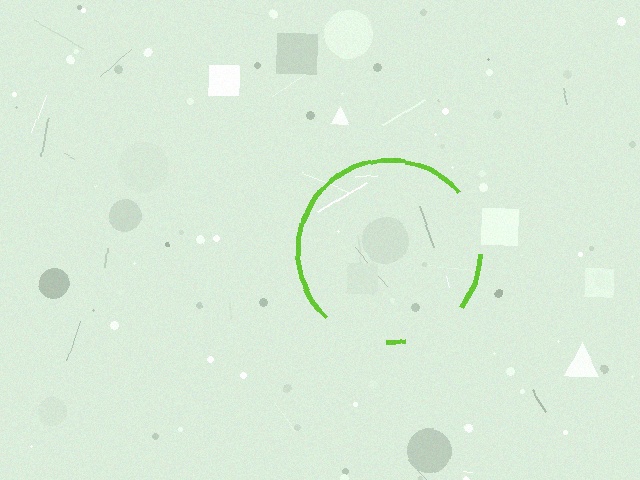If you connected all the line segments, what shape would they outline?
They would outline a circle.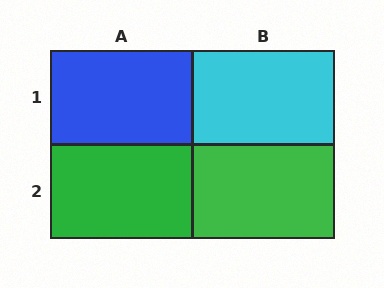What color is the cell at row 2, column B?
Green.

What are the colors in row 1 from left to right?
Blue, cyan.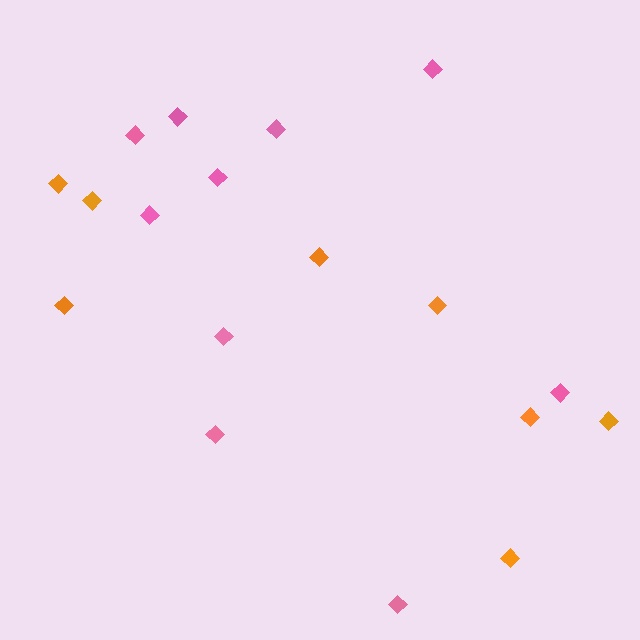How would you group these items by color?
There are 2 groups: one group of orange diamonds (8) and one group of pink diamonds (10).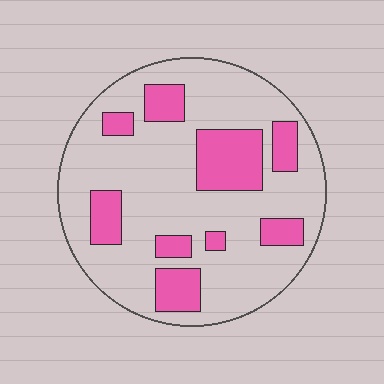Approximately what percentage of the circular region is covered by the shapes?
Approximately 25%.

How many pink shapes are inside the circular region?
9.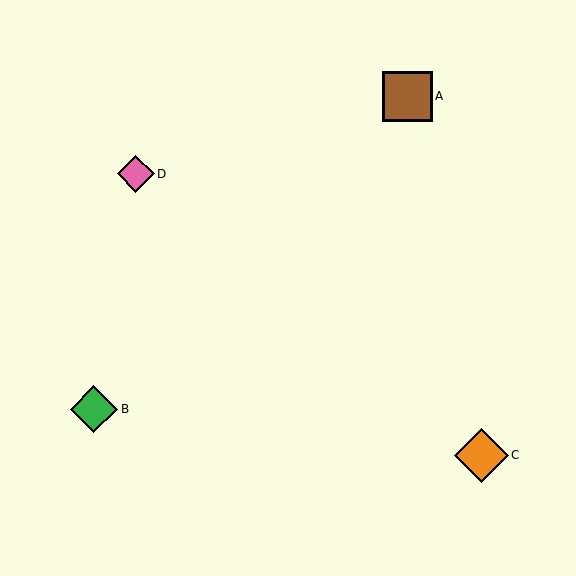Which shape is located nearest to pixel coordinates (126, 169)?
The pink diamond (labeled D) at (136, 174) is nearest to that location.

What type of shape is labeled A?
Shape A is a brown square.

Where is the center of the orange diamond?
The center of the orange diamond is at (481, 455).